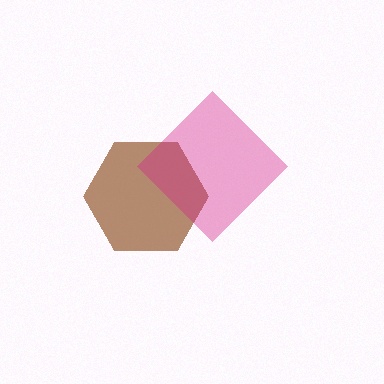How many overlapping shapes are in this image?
There are 2 overlapping shapes in the image.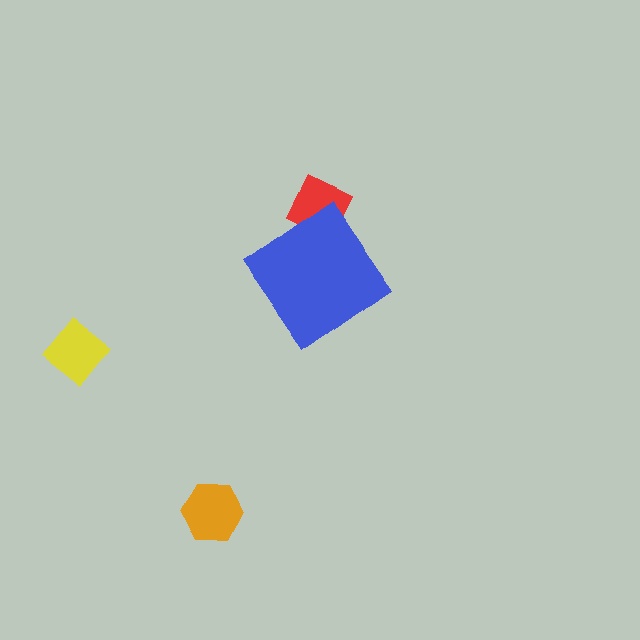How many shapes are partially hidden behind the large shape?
1 shape is partially hidden.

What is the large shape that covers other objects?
A blue diamond.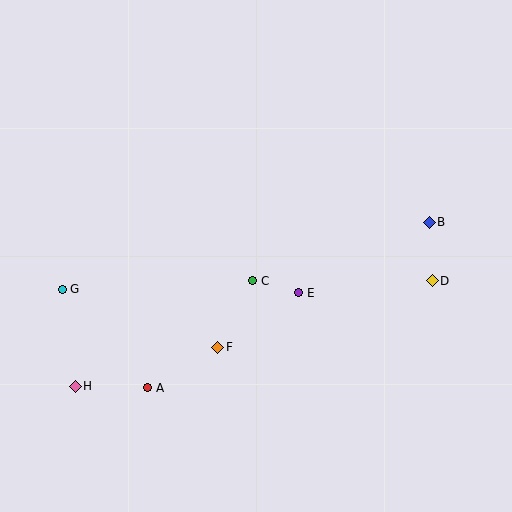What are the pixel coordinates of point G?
Point G is at (62, 289).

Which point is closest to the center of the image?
Point C at (253, 281) is closest to the center.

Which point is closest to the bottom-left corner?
Point H is closest to the bottom-left corner.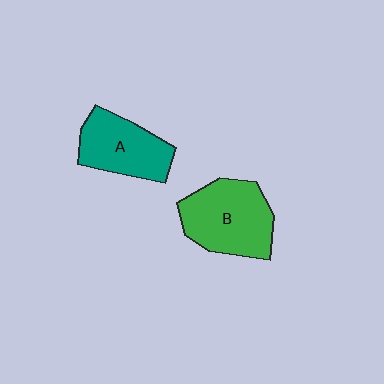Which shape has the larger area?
Shape B (green).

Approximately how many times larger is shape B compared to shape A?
Approximately 1.2 times.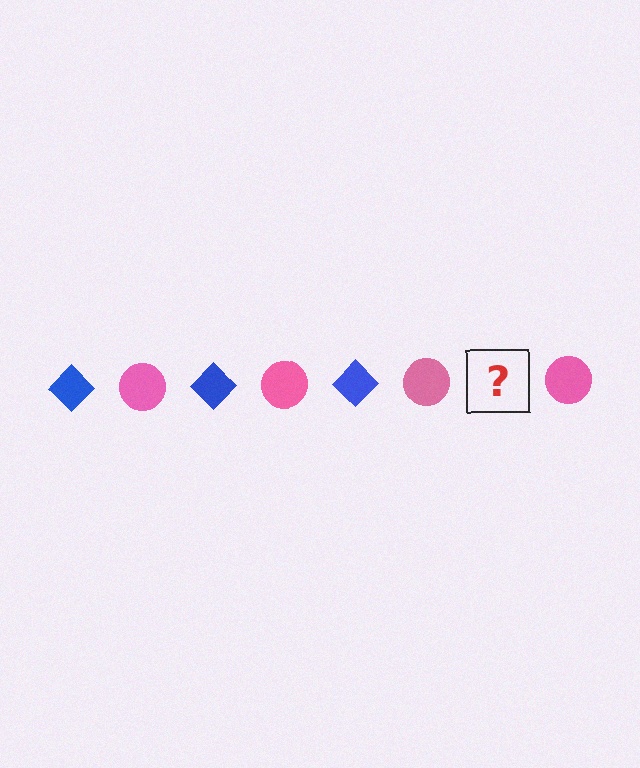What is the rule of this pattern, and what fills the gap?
The rule is that the pattern alternates between blue diamond and pink circle. The gap should be filled with a blue diamond.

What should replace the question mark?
The question mark should be replaced with a blue diamond.